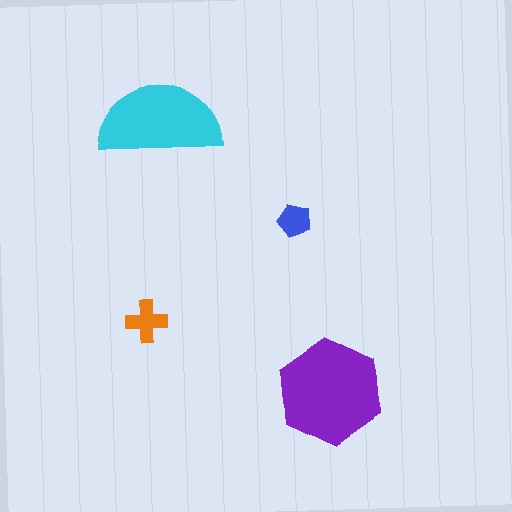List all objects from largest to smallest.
The purple hexagon, the cyan semicircle, the orange cross, the blue pentagon.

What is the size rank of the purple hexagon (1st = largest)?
1st.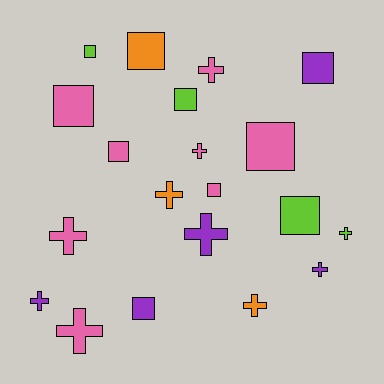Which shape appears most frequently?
Square, with 10 objects.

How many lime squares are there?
There are 3 lime squares.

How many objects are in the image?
There are 20 objects.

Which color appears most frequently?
Pink, with 8 objects.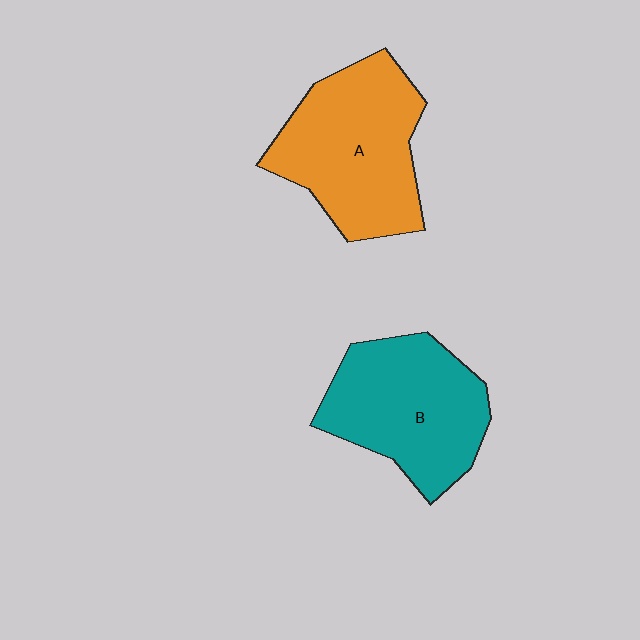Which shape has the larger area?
Shape A (orange).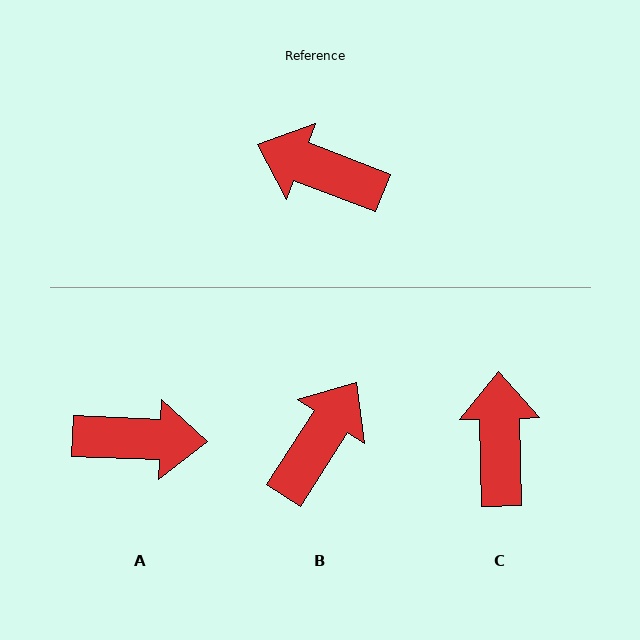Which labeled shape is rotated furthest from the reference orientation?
A, about 161 degrees away.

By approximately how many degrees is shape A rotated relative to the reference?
Approximately 161 degrees clockwise.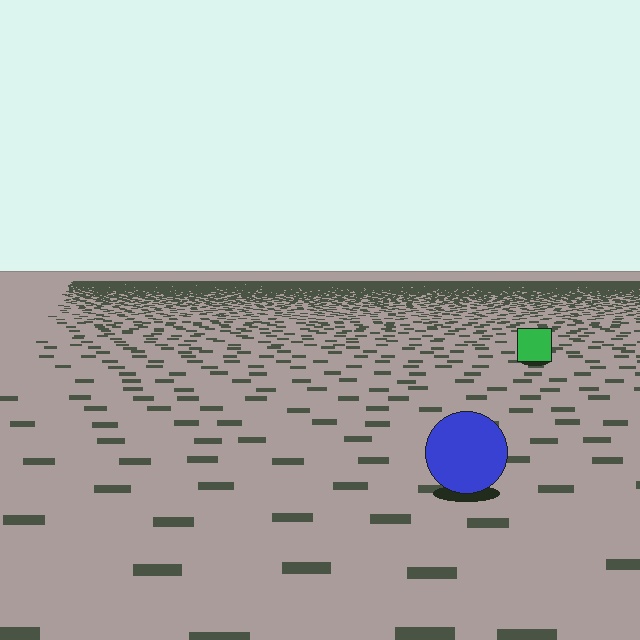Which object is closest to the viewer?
The blue circle is closest. The texture marks near it are larger and more spread out.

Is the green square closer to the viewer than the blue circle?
No. The blue circle is closer — you can tell from the texture gradient: the ground texture is coarser near it.